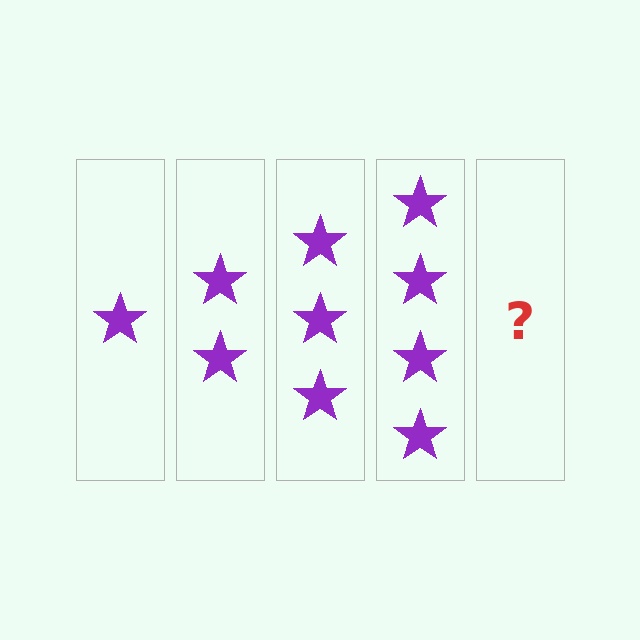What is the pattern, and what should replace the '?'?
The pattern is that each step adds one more star. The '?' should be 5 stars.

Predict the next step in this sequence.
The next step is 5 stars.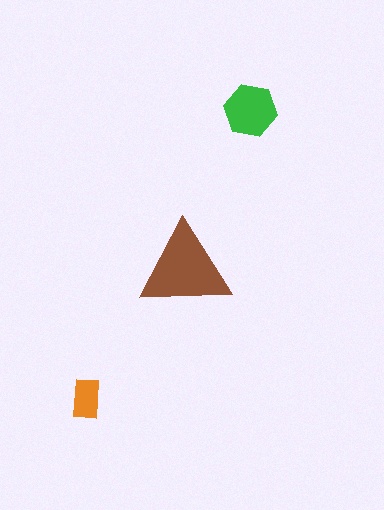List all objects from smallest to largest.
The orange rectangle, the green hexagon, the brown triangle.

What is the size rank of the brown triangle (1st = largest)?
1st.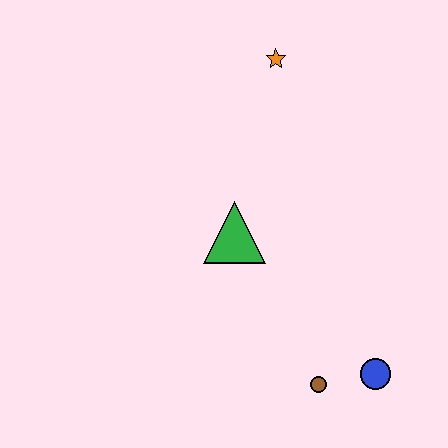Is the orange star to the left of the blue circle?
Yes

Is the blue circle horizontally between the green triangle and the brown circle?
No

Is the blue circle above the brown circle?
Yes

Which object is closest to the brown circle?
The blue circle is closest to the brown circle.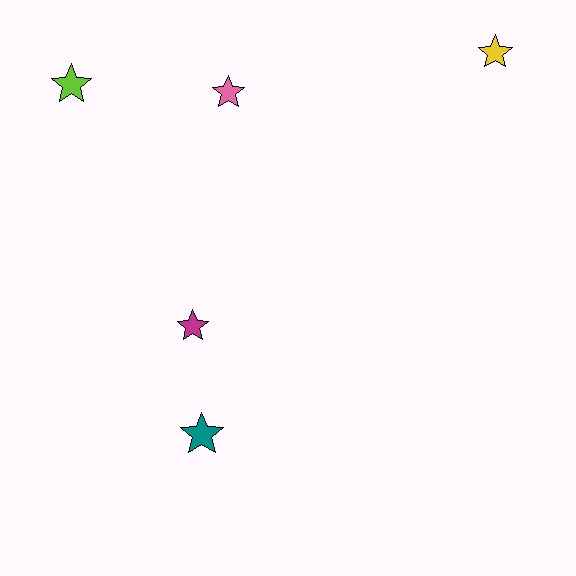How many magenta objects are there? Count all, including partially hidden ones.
There is 1 magenta object.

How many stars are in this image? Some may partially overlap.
There are 5 stars.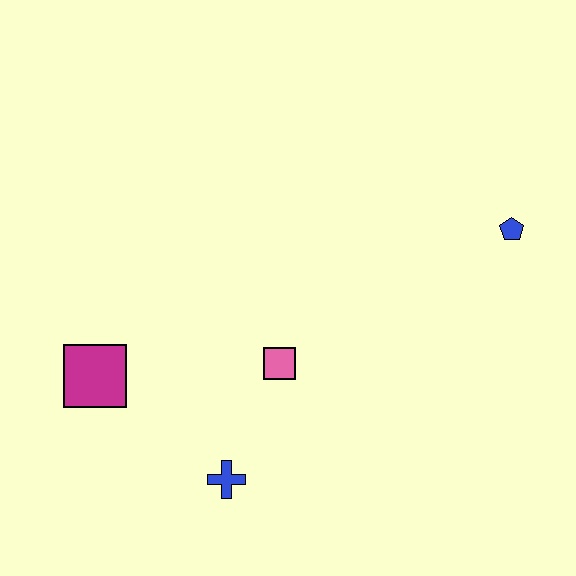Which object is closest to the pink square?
The blue cross is closest to the pink square.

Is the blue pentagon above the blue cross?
Yes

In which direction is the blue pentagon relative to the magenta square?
The blue pentagon is to the right of the magenta square.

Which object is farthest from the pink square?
The blue pentagon is farthest from the pink square.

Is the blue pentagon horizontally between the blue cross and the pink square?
No